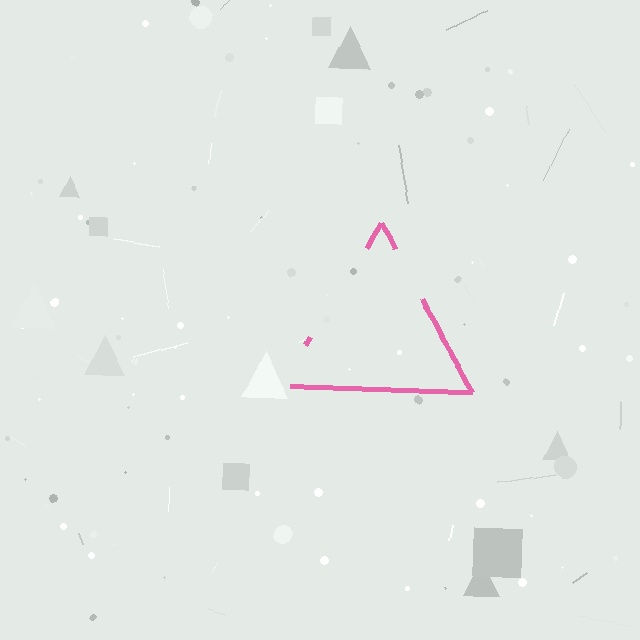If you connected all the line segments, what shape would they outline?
They would outline a triangle.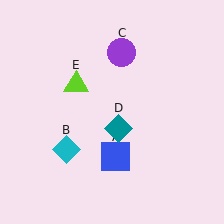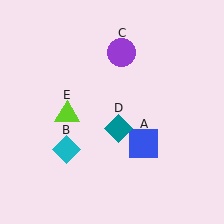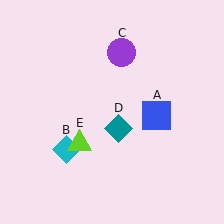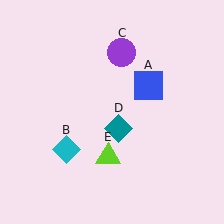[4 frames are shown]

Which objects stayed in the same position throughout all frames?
Cyan diamond (object B) and purple circle (object C) and teal diamond (object D) remained stationary.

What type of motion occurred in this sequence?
The blue square (object A), lime triangle (object E) rotated counterclockwise around the center of the scene.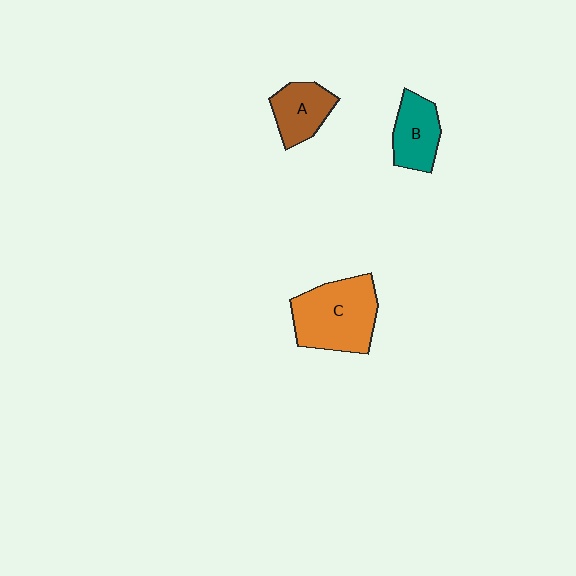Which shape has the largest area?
Shape C (orange).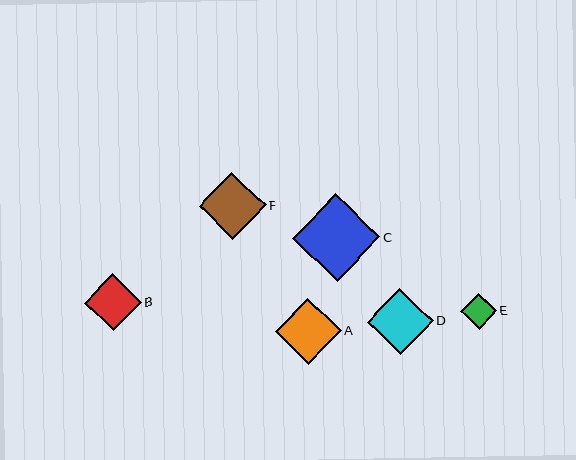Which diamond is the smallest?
Diamond E is the smallest with a size of approximately 36 pixels.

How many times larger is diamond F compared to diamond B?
Diamond F is approximately 1.2 times the size of diamond B.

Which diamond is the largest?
Diamond C is the largest with a size of approximately 88 pixels.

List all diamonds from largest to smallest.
From largest to smallest: C, F, A, D, B, E.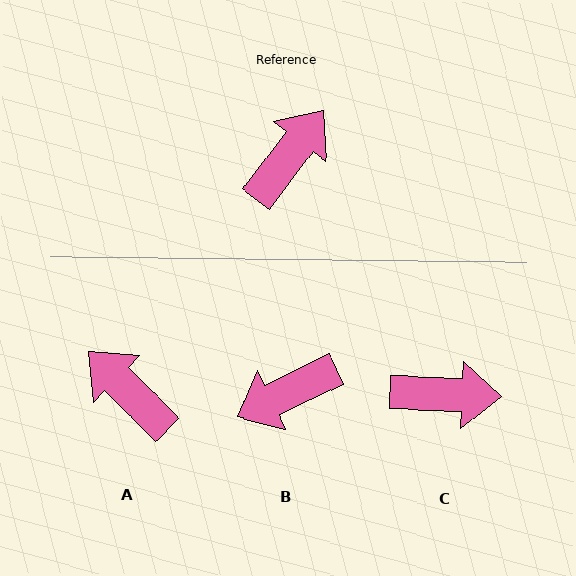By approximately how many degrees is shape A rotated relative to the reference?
Approximately 82 degrees counter-clockwise.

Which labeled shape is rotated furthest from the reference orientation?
B, about 153 degrees away.